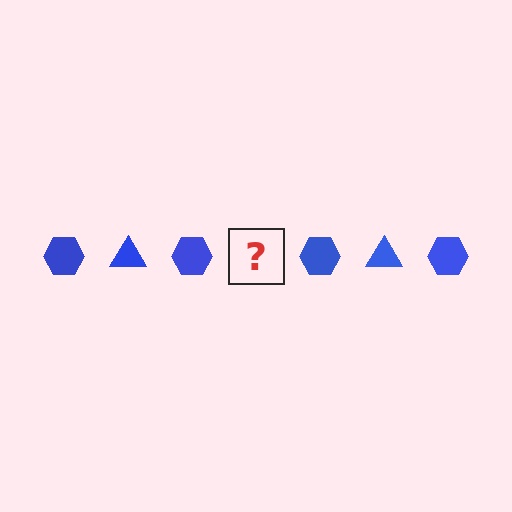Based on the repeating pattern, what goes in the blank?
The blank should be a blue triangle.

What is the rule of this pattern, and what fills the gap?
The rule is that the pattern cycles through hexagon, triangle shapes in blue. The gap should be filled with a blue triangle.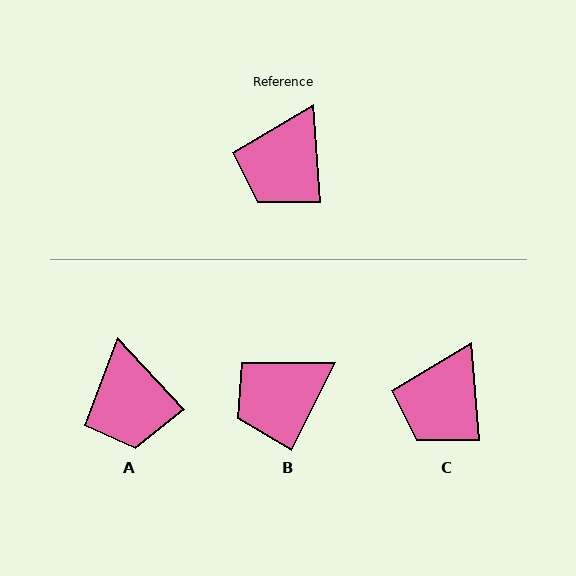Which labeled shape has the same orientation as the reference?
C.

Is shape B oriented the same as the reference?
No, it is off by about 31 degrees.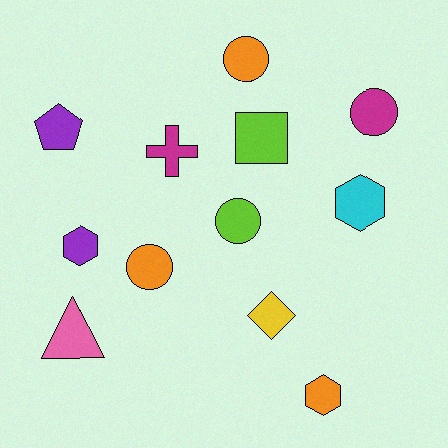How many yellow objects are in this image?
There is 1 yellow object.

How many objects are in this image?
There are 12 objects.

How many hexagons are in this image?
There are 3 hexagons.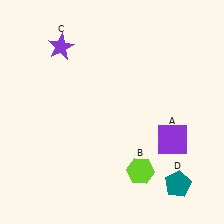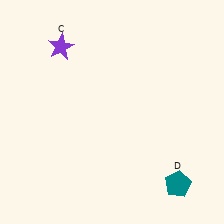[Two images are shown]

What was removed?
The purple square (A), the lime hexagon (B) were removed in Image 2.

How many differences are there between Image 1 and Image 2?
There are 2 differences between the two images.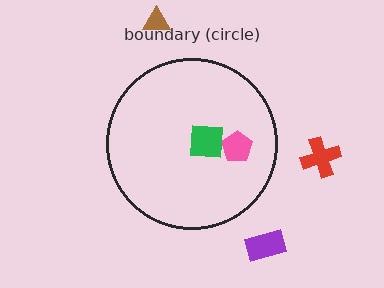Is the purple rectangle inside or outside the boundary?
Outside.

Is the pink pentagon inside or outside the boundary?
Inside.